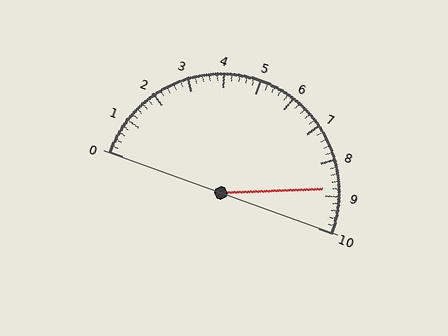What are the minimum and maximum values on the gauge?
The gauge ranges from 0 to 10.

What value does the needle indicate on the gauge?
The needle indicates approximately 8.8.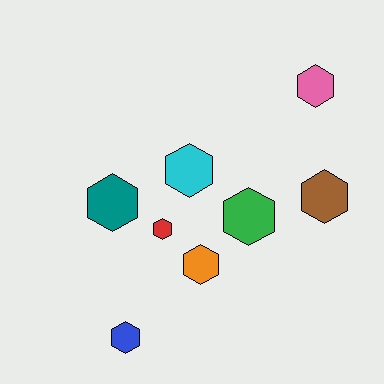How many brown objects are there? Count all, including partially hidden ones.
There is 1 brown object.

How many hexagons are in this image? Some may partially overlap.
There are 8 hexagons.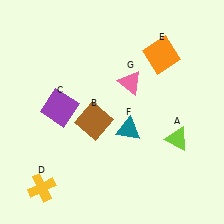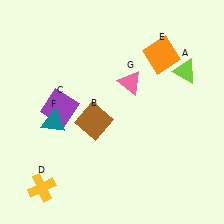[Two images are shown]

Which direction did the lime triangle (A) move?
The lime triangle (A) moved up.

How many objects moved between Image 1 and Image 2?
2 objects moved between the two images.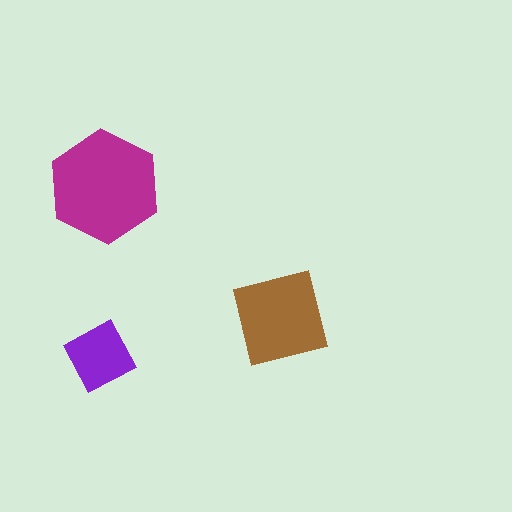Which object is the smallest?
The purple diamond.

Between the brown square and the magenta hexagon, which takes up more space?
The magenta hexagon.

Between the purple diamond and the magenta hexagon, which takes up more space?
The magenta hexagon.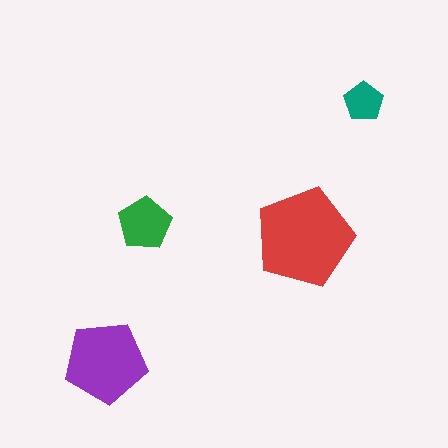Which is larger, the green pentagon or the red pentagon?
The red one.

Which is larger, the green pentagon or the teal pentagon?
The green one.